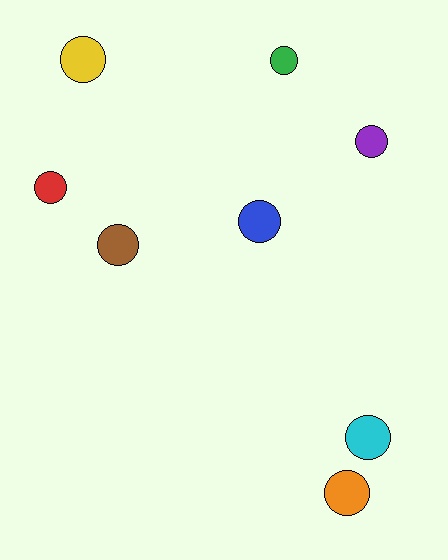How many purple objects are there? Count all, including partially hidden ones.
There is 1 purple object.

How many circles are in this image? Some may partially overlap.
There are 8 circles.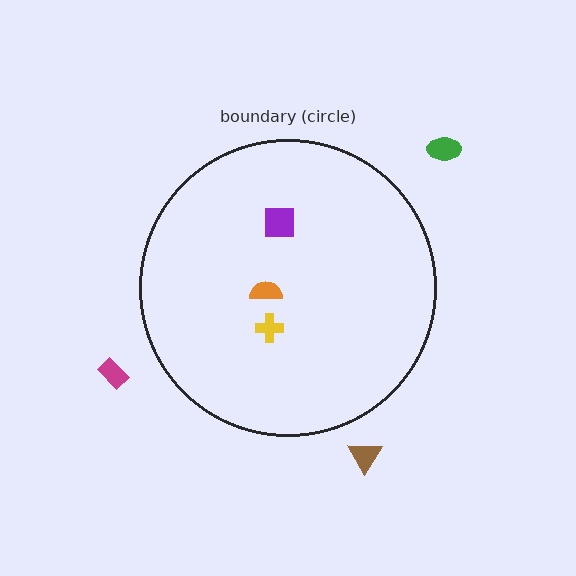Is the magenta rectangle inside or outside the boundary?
Outside.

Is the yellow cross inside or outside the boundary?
Inside.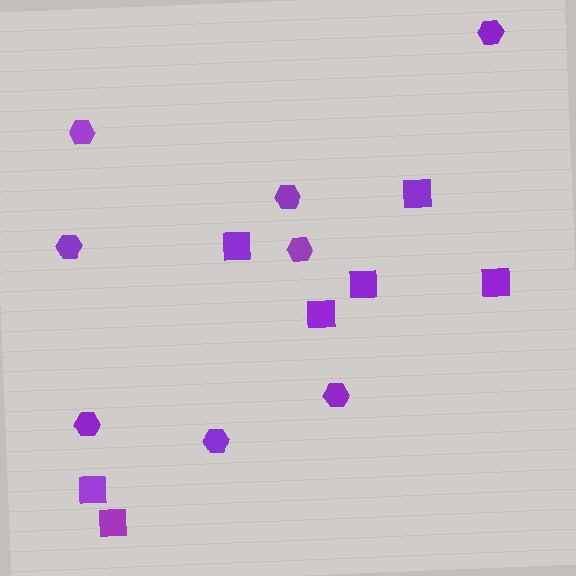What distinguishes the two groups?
There are 2 groups: one group of squares (7) and one group of hexagons (8).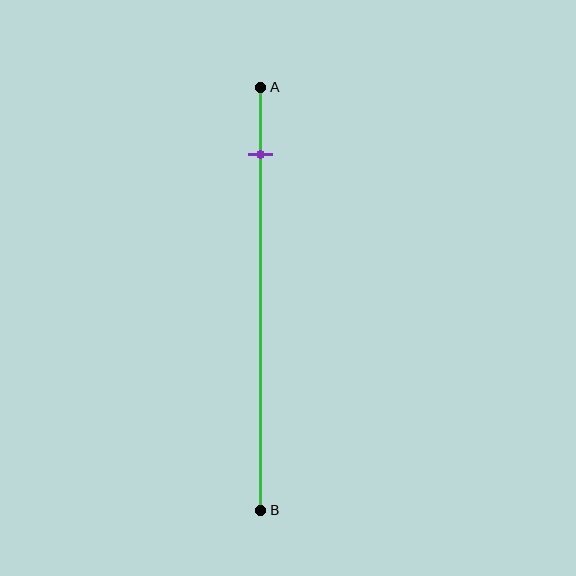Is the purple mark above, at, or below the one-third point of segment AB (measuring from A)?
The purple mark is above the one-third point of segment AB.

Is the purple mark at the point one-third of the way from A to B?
No, the mark is at about 15% from A, not at the 33% one-third point.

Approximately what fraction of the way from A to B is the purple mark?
The purple mark is approximately 15% of the way from A to B.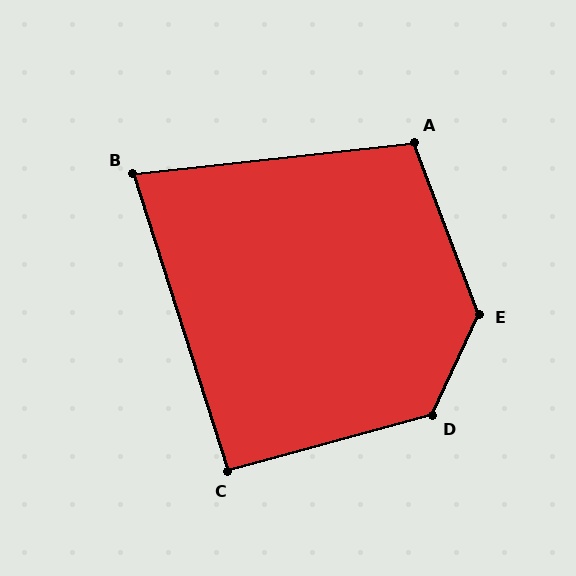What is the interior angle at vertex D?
Approximately 130 degrees (obtuse).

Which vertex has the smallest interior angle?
B, at approximately 79 degrees.